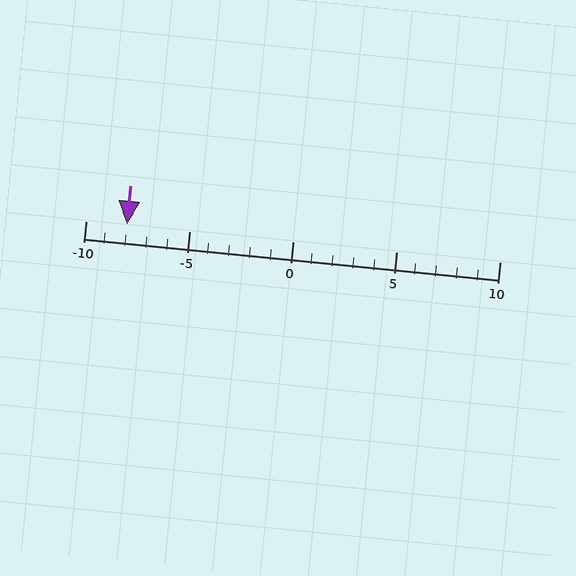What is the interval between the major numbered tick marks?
The major tick marks are spaced 5 units apart.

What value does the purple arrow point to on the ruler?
The purple arrow points to approximately -8.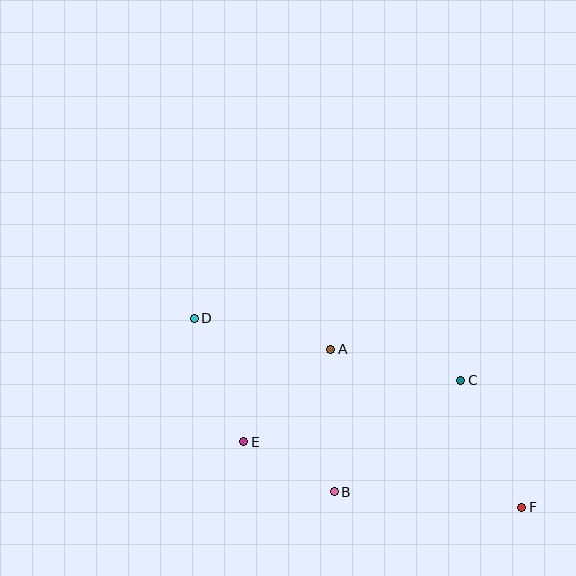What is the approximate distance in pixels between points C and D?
The distance between C and D is approximately 273 pixels.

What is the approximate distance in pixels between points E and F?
The distance between E and F is approximately 286 pixels.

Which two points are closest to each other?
Points B and E are closest to each other.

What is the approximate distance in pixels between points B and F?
The distance between B and F is approximately 188 pixels.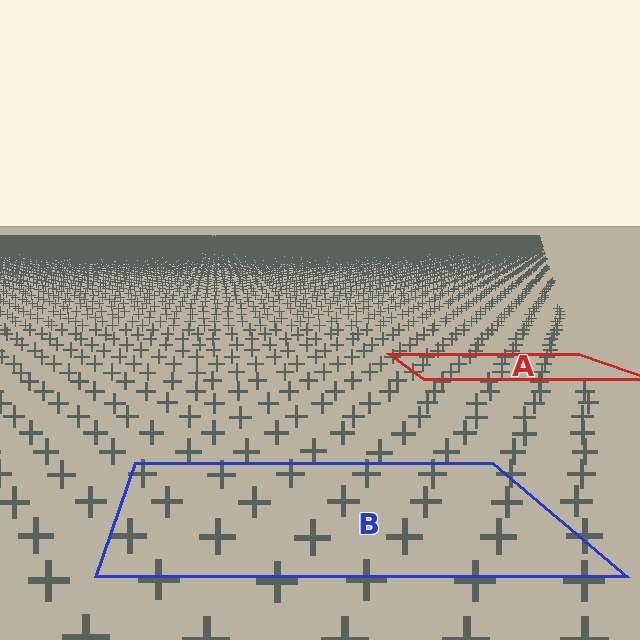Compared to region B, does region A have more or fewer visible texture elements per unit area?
Region A has more texture elements per unit area — they are packed more densely because it is farther away.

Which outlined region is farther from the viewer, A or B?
Region A is farther from the viewer — the texture elements inside it appear smaller and more densely packed.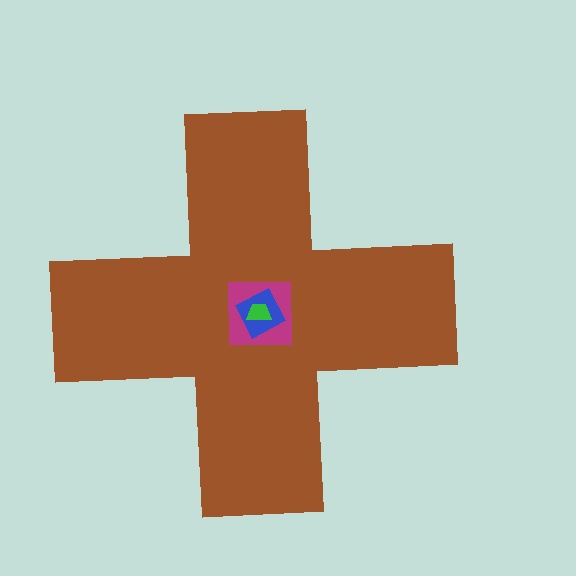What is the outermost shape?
The brown cross.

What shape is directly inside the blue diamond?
The green trapezoid.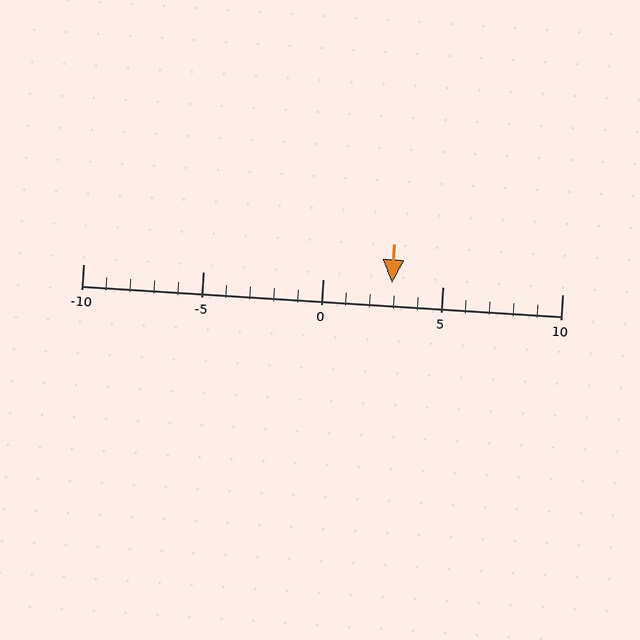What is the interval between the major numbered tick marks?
The major tick marks are spaced 5 units apart.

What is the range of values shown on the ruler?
The ruler shows values from -10 to 10.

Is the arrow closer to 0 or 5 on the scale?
The arrow is closer to 5.